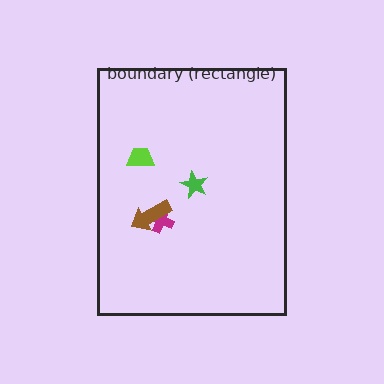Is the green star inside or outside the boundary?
Inside.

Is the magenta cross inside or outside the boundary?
Inside.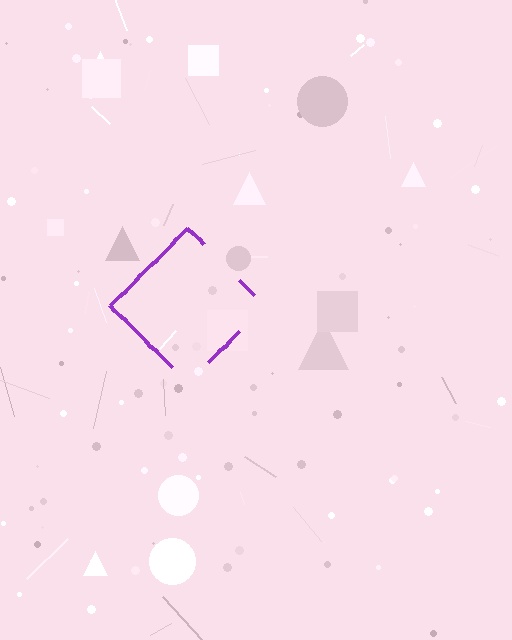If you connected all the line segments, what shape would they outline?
They would outline a diamond.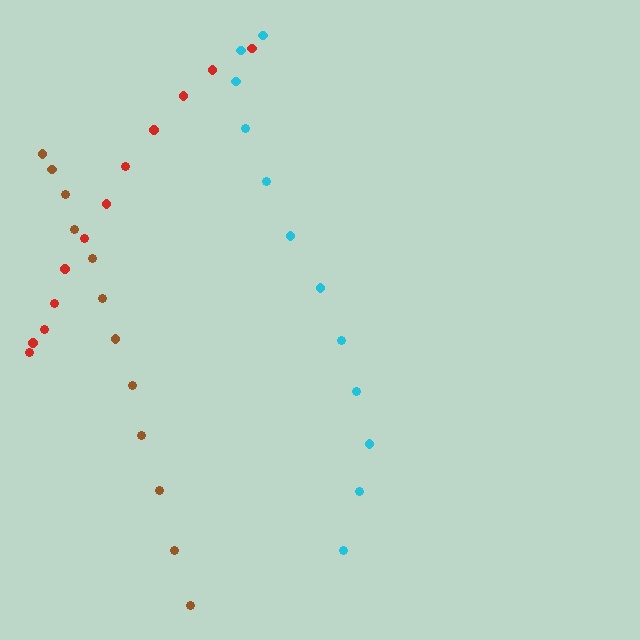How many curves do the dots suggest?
There are 3 distinct paths.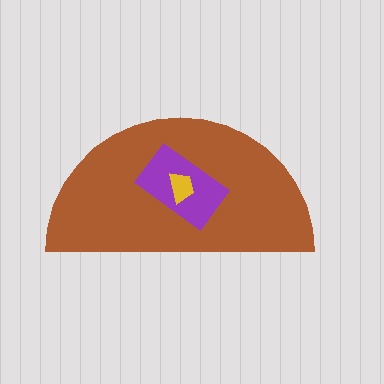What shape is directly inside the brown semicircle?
The purple rectangle.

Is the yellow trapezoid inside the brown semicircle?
Yes.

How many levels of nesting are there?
3.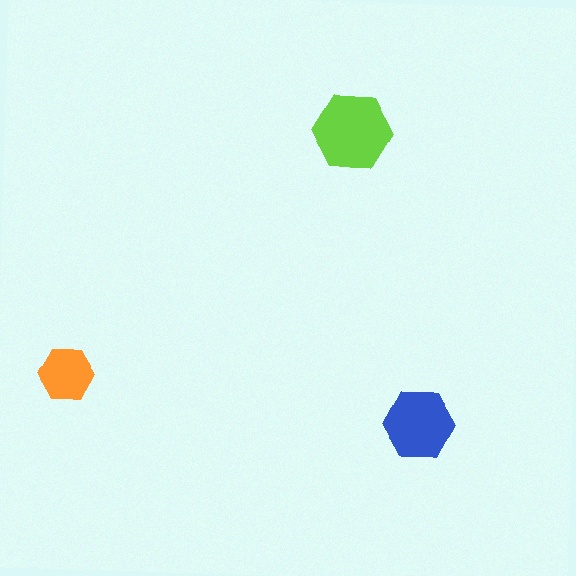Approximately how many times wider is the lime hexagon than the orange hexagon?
About 1.5 times wider.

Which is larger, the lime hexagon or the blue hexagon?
The lime one.